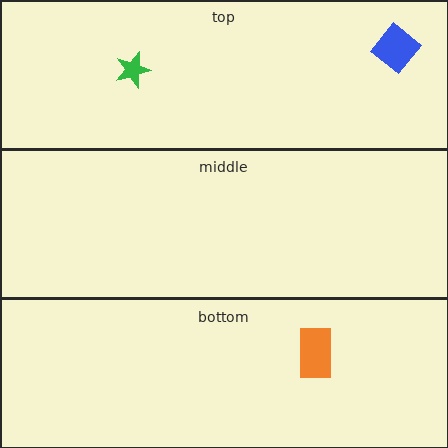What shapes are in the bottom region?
The orange rectangle.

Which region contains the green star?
The top region.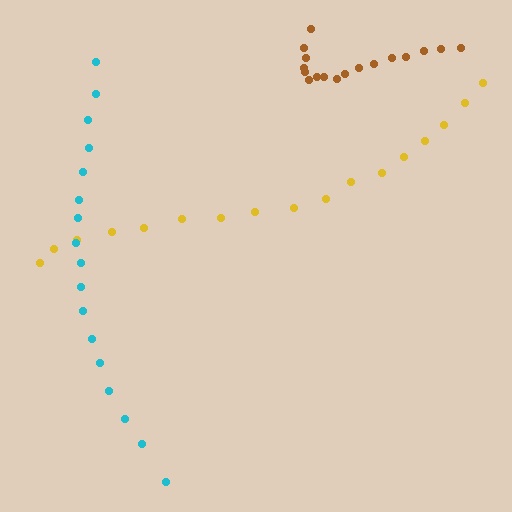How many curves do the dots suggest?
There are 3 distinct paths.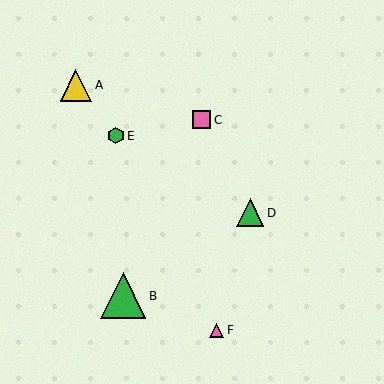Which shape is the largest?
The green triangle (labeled B) is the largest.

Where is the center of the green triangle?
The center of the green triangle is at (250, 213).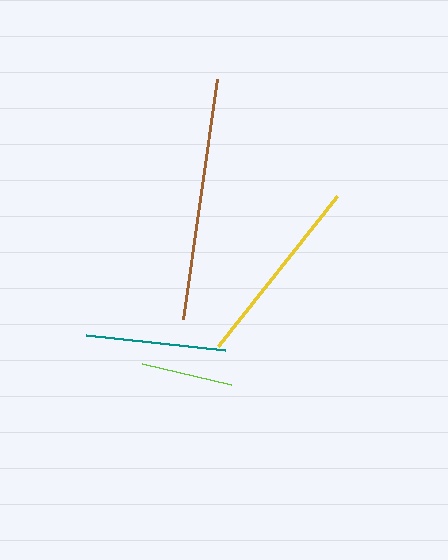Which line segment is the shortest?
The lime line is the shortest at approximately 92 pixels.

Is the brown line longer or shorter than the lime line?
The brown line is longer than the lime line.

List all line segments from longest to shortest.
From longest to shortest: brown, yellow, teal, lime.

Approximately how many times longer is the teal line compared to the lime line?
The teal line is approximately 1.5 times the length of the lime line.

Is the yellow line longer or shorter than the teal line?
The yellow line is longer than the teal line.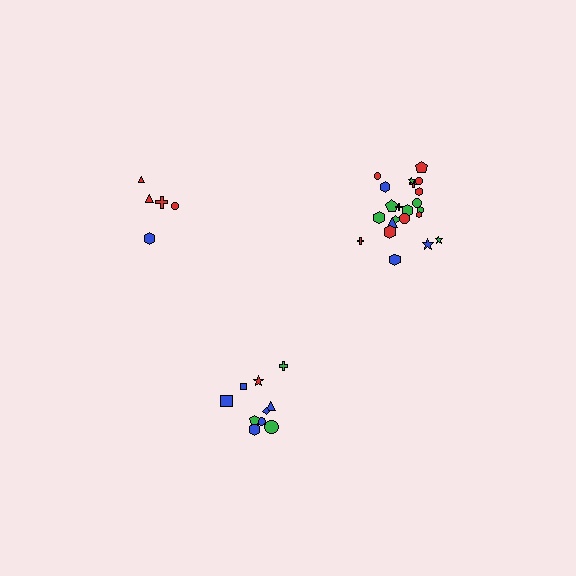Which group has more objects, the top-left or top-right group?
The top-right group.